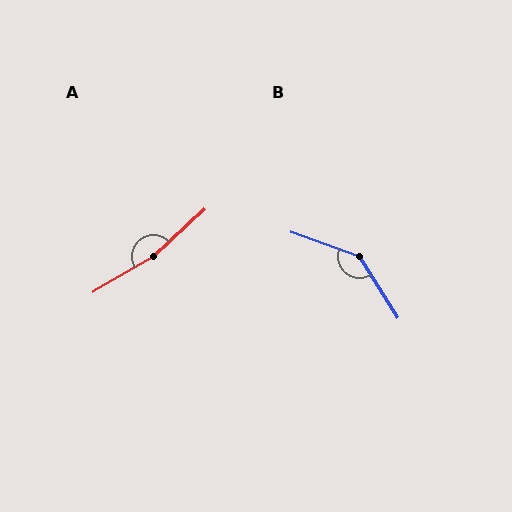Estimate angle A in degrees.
Approximately 168 degrees.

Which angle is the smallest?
B, at approximately 141 degrees.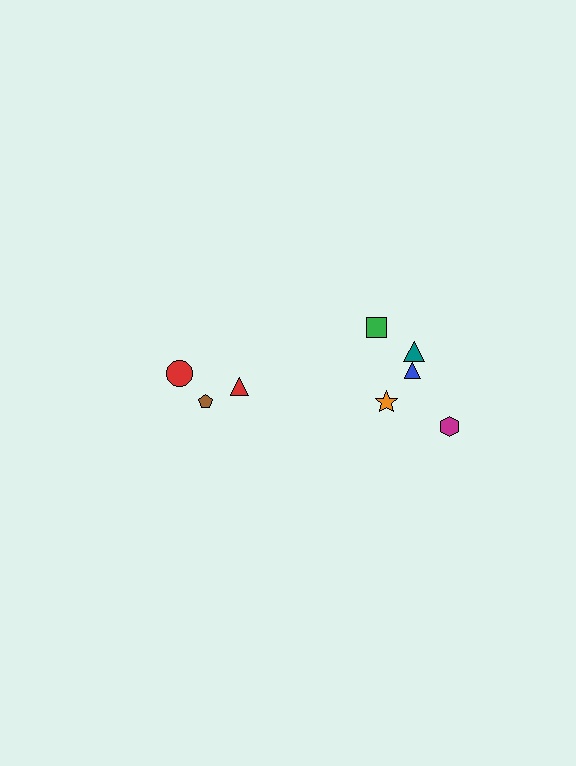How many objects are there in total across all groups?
There are 8 objects.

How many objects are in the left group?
There are 3 objects.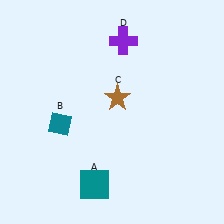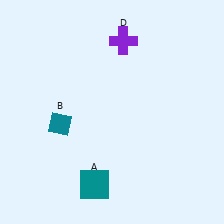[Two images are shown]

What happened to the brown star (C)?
The brown star (C) was removed in Image 2. It was in the top-right area of Image 1.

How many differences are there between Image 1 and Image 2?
There is 1 difference between the two images.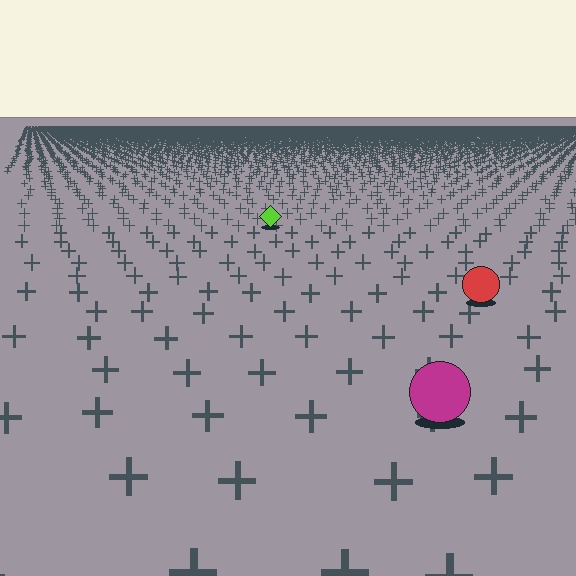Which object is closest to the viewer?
The magenta circle is closest. The texture marks near it are larger and more spread out.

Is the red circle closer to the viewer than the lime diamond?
Yes. The red circle is closer — you can tell from the texture gradient: the ground texture is coarser near it.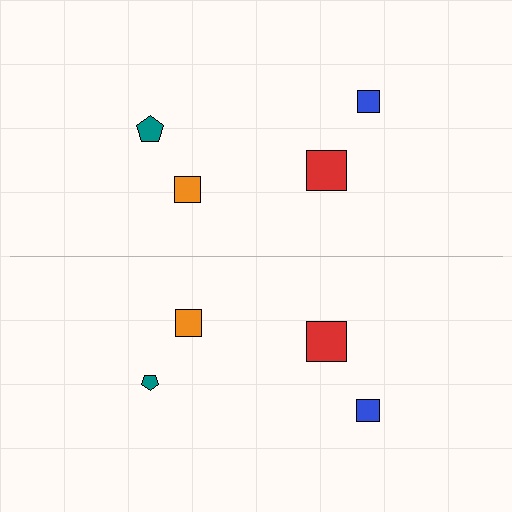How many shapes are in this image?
There are 8 shapes in this image.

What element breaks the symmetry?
The teal pentagon on the bottom side has a different size than its mirror counterpart.